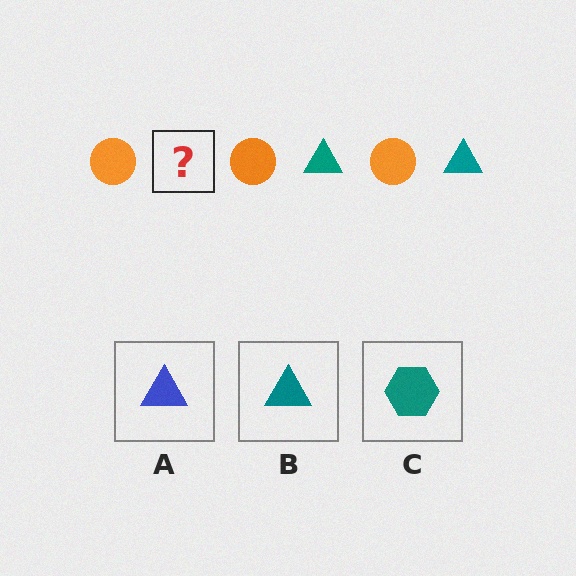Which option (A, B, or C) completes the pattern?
B.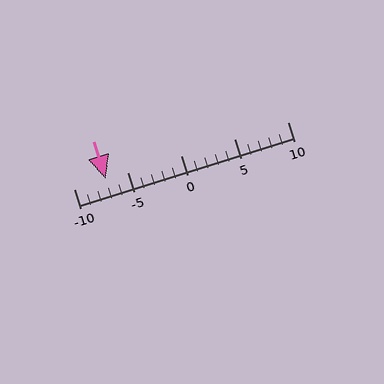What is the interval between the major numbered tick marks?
The major tick marks are spaced 5 units apart.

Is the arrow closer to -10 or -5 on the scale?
The arrow is closer to -5.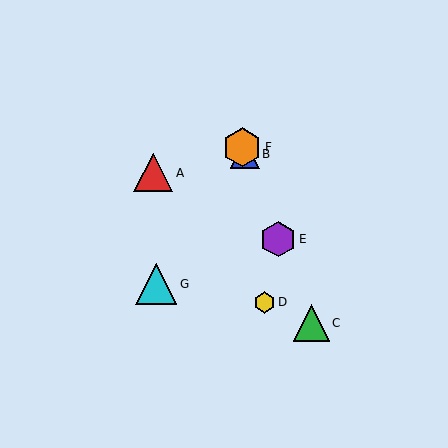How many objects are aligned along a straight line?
4 objects (B, C, E, F) are aligned along a straight line.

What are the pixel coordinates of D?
Object D is at (265, 302).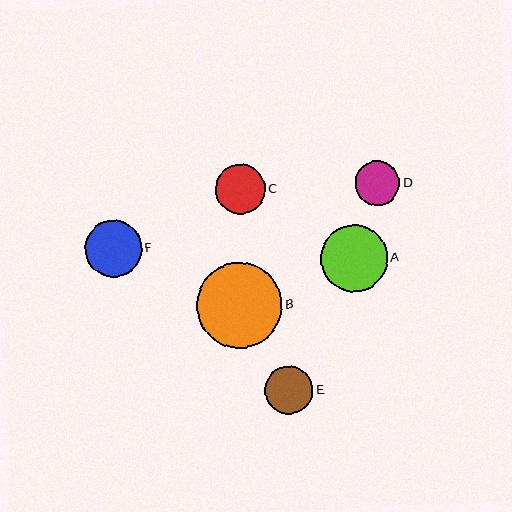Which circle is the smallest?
Circle D is the smallest with a size of approximately 45 pixels.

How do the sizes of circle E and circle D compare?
Circle E and circle D are approximately the same size.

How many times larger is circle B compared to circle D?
Circle B is approximately 1.9 times the size of circle D.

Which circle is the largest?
Circle B is the largest with a size of approximately 86 pixels.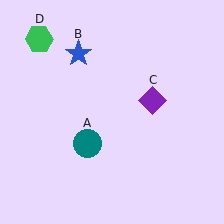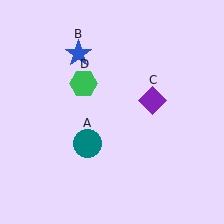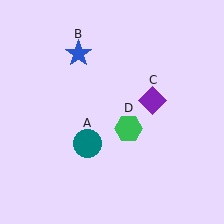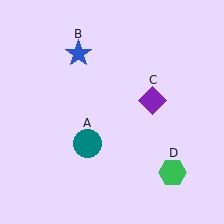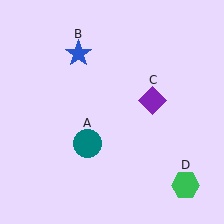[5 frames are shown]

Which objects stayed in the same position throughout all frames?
Teal circle (object A) and blue star (object B) and purple diamond (object C) remained stationary.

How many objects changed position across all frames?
1 object changed position: green hexagon (object D).